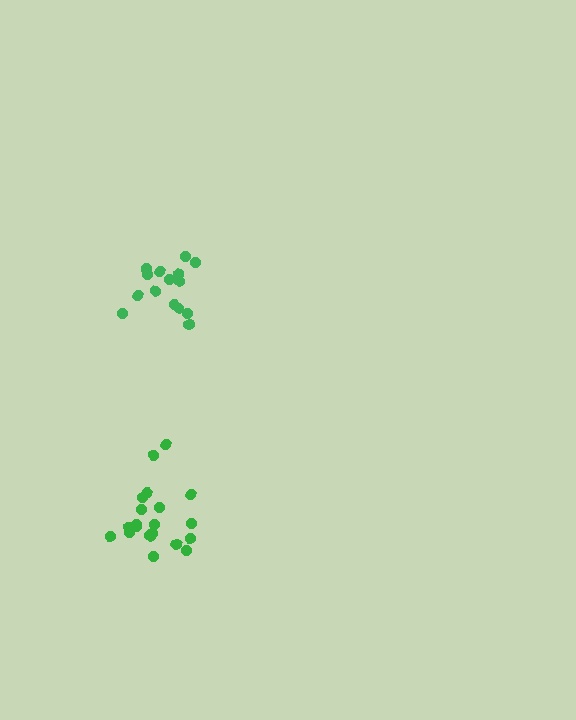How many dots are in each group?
Group 1: 20 dots, Group 2: 15 dots (35 total).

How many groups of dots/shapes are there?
There are 2 groups.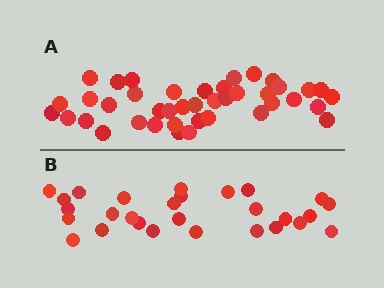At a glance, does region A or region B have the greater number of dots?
Region A (the top region) has more dots.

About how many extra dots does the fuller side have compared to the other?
Region A has approximately 15 more dots than region B.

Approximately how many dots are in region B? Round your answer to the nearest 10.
About 30 dots. (The exact count is 28, which rounds to 30.)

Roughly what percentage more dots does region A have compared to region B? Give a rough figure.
About 45% more.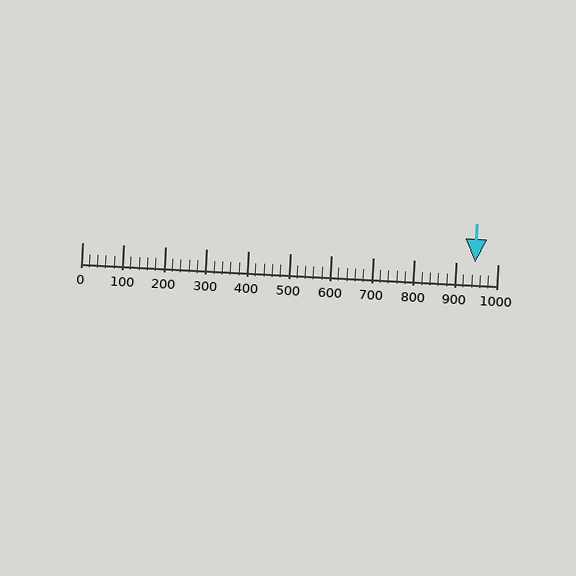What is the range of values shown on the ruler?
The ruler shows values from 0 to 1000.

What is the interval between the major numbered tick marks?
The major tick marks are spaced 100 units apart.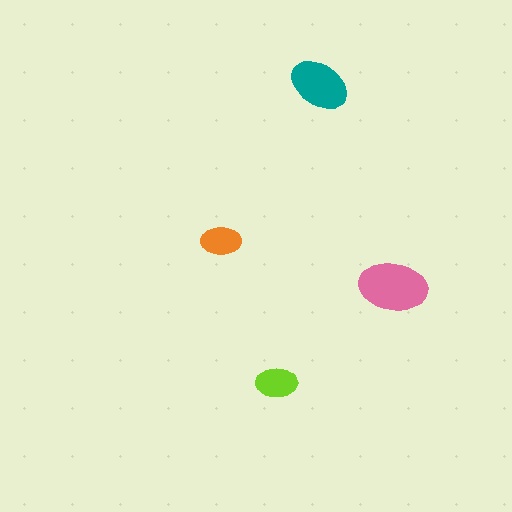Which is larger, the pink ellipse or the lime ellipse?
The pink one.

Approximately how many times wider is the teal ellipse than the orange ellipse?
About 1.5 times wider.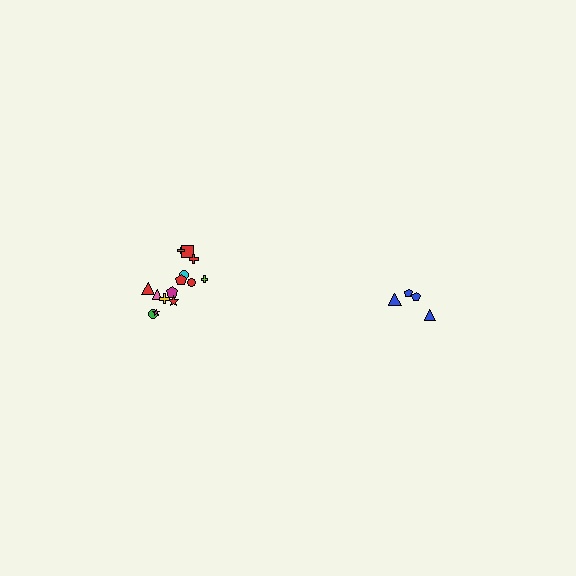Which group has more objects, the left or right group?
The left group.